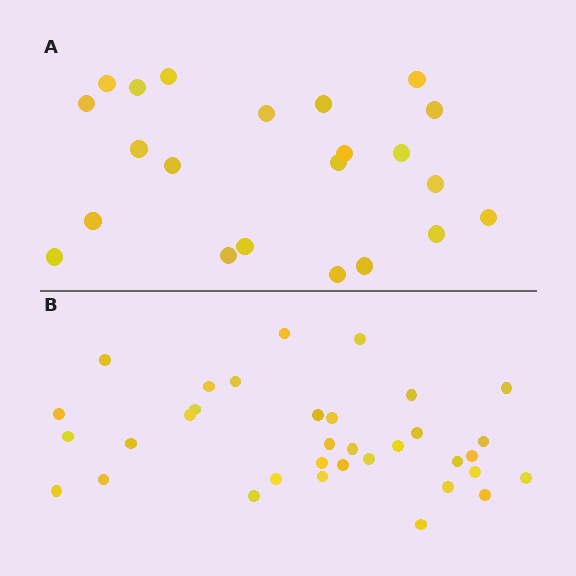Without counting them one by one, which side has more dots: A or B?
Region B (the bottom region) has more dots.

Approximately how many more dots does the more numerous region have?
Region B has roughly 12 or so more dots than region A.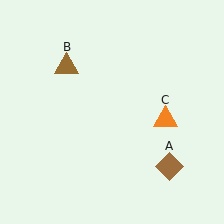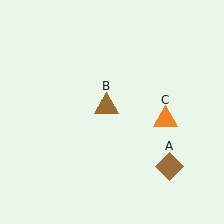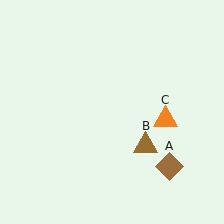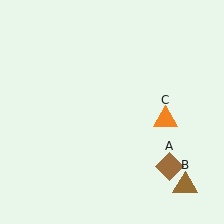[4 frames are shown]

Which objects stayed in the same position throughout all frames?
Brown diamond (object A) and orange triangle (object C) remained stationary.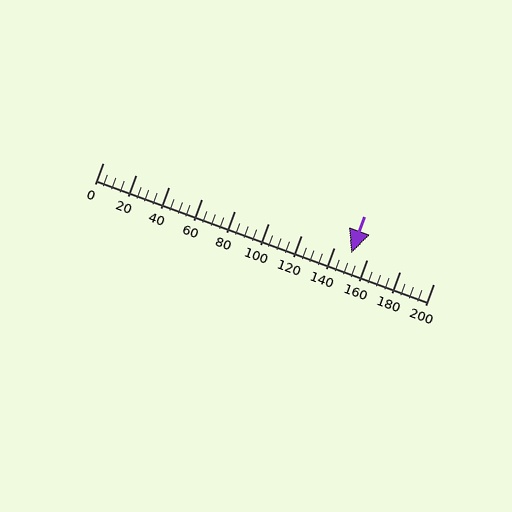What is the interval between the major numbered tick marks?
The major tick marks are spaced 20 units apart.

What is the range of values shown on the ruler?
The ruler shows values from 0 to 200.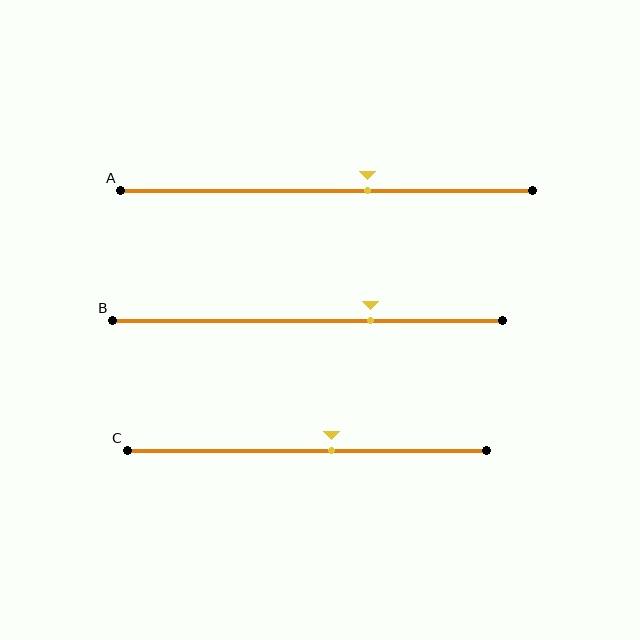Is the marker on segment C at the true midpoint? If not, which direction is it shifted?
No, the marker on segment C is shifted to the right by about 7% of the segment length.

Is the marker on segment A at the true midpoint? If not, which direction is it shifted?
No, the marker on segment A is shifted to the right by about 10% of the segment length.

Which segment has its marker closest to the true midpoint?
Segment C has its marker closest to the true midpoint.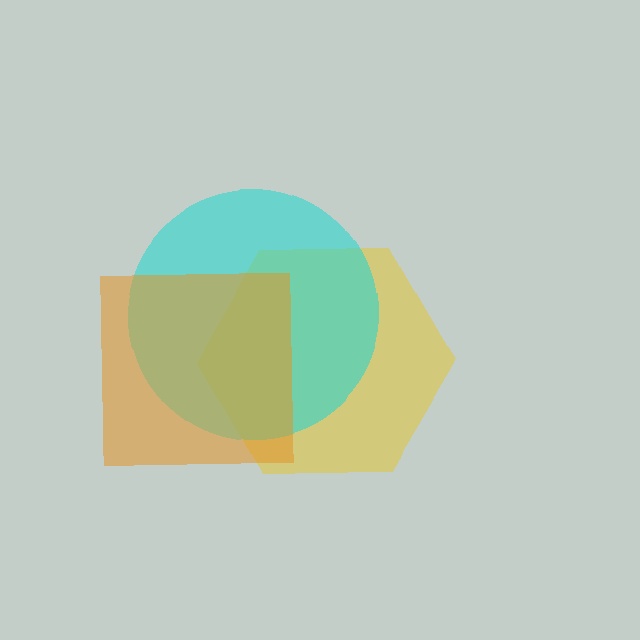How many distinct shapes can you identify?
There are 3 distinct shapes: a yellow hexagon, a cyan circle, an orange square.